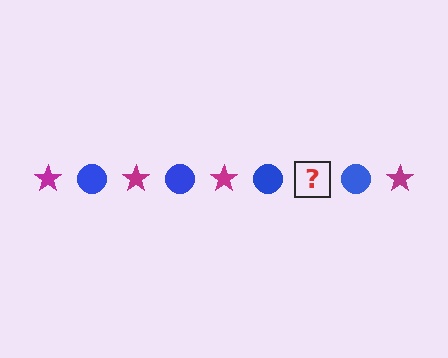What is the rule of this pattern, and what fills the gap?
The rule is that the pattern alternates between magenta star and blue circle. The gap should be filled with a magenta star.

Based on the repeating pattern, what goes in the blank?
The blank should be a magenta star.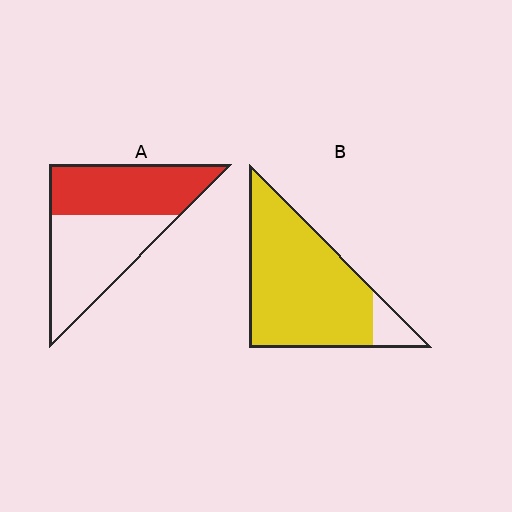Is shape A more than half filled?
Roughly half.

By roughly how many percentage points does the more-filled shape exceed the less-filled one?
By roughly 40 percentage points (B over A).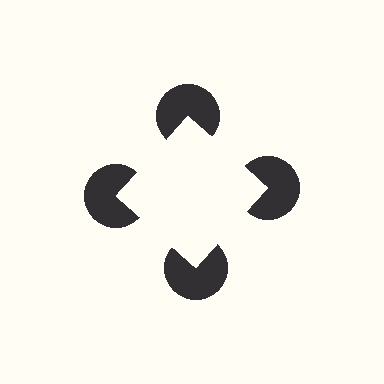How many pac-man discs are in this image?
There are 4 — one at each vertex of the illusory square.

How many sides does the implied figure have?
4 sides.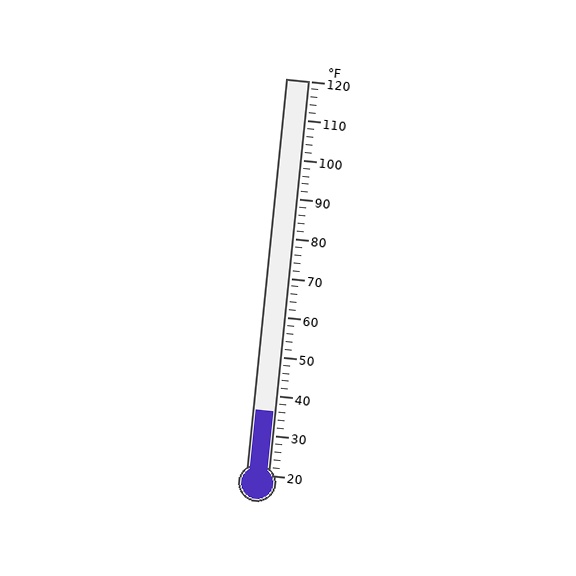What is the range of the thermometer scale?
The thermometer scale ranges from 20°F to 120°F.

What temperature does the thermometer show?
The thermometer shows approximately 36°F.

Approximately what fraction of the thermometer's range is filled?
The thermometer is filled to approximately 15% of its range.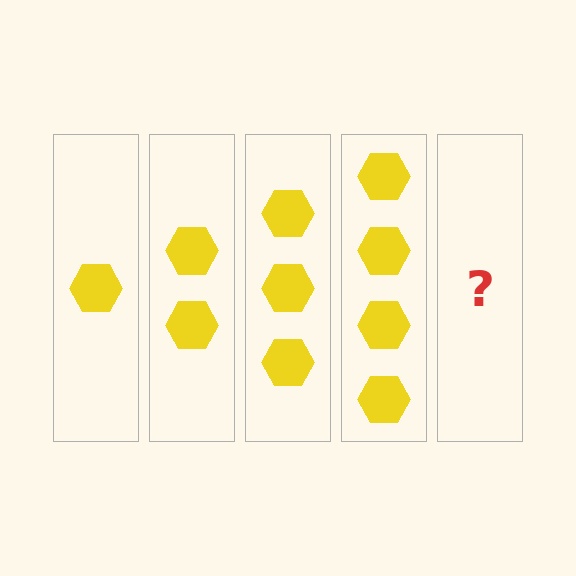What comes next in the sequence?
The next element should be 5 hexagons.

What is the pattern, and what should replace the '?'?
The pattern is that each step adds one more hexagon. The '?' should be 5 hexagons.